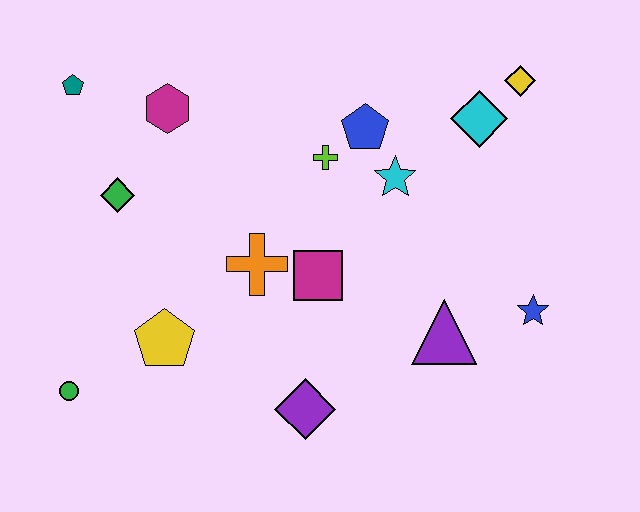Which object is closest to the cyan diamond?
The yellow diamond is closest to the cyan diamond.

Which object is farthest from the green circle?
The yellow diamond is farthest from the green circle.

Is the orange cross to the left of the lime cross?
Yes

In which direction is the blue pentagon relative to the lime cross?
The blue pentagon is to the right of the lime cross.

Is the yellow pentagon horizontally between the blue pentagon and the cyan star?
No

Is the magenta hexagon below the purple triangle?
No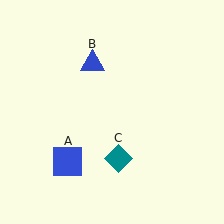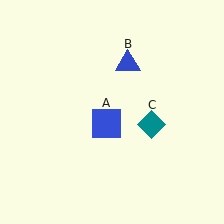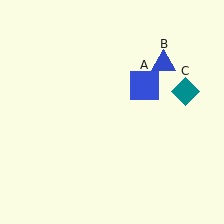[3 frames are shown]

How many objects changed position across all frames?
3 objects changed position: blue square (object A), blue triangle (object B), teal diamond (object C).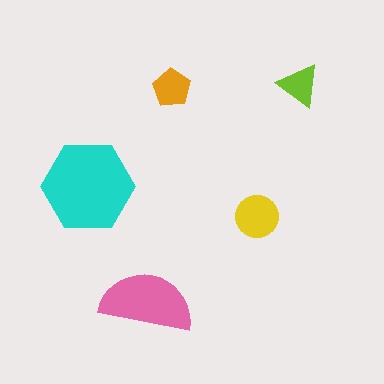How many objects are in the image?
There are 5 objects in the image.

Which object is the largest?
The cyan hexagon.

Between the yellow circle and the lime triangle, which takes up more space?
The yellow circle.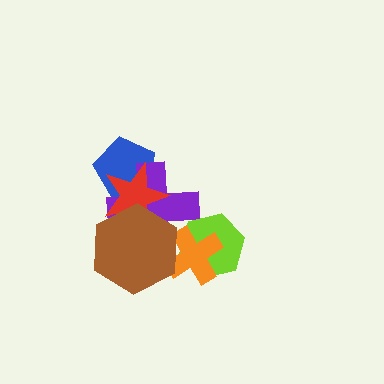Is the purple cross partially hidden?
Yes, it is partially covered by another shape.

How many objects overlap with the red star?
3 objects overlap with the red star.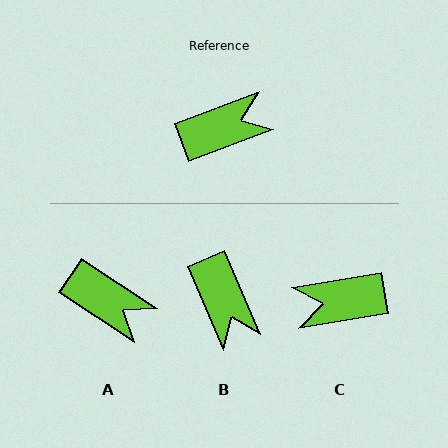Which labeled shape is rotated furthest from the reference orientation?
C, about 169 degrees away.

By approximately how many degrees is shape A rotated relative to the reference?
Approximately 54 degrees clockwise.